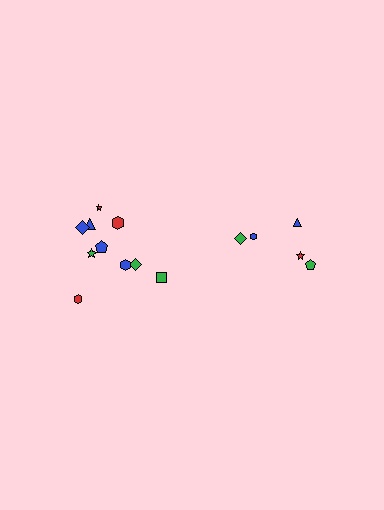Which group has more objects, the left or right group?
The left group.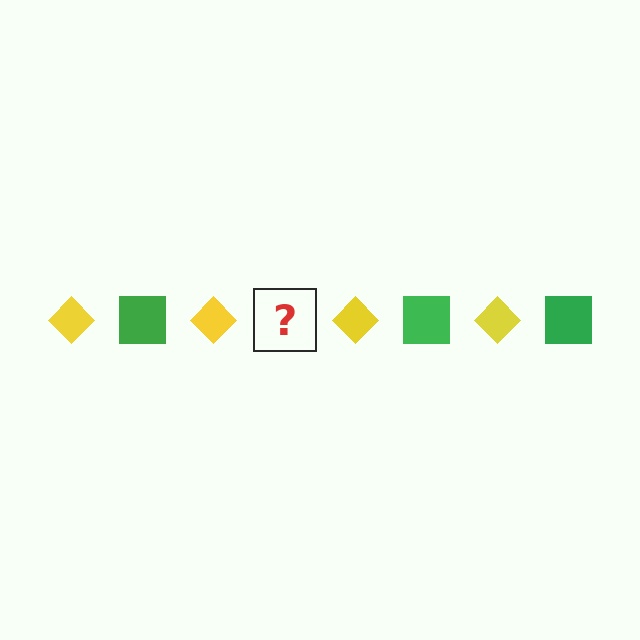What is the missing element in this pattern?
The missing element is a green square.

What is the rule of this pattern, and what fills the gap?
The rule is that the pattern alternates between yellow diamond and green square. The gap should be filled with a green square.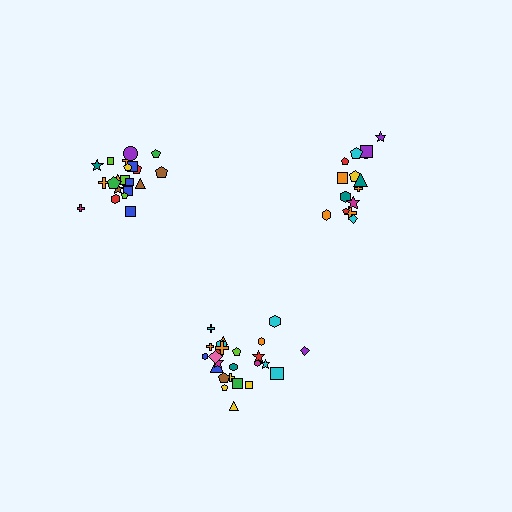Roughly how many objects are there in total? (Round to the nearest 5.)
Roughly 60 objects in total.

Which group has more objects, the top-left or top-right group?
The top-left group.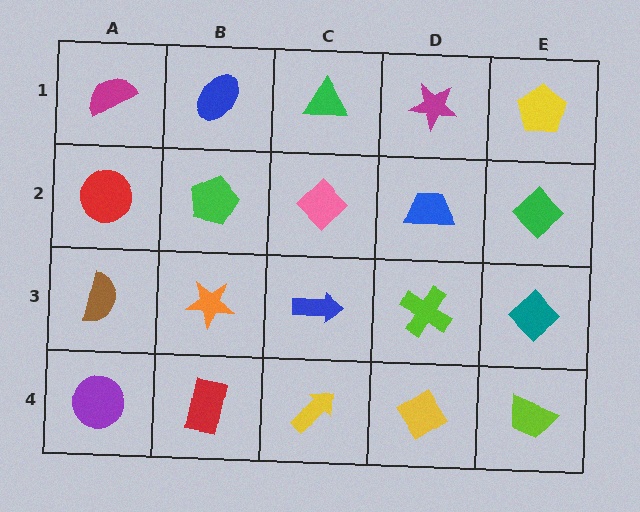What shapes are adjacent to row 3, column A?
A red circle (row 2, column A), a purple circle (row 4, column A), an orange star (row 3, column B).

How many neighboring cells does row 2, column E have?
3.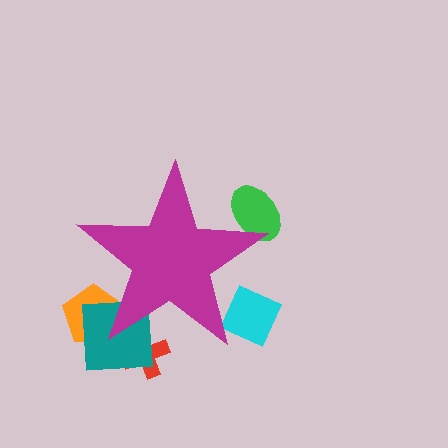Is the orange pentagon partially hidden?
Yes, the orange pentagon is partially hidden behind the magenta star.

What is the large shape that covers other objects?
A magenta star.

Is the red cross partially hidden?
Yes, the red cross is partially hidden behind the magenta star.